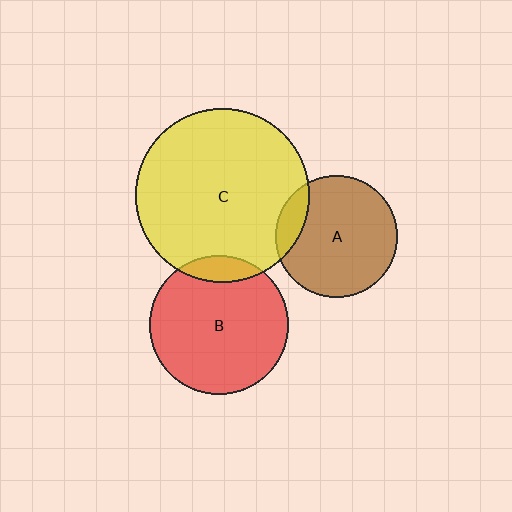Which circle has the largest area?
Circle C (yellow).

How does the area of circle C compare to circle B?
Approximately 1.6 times.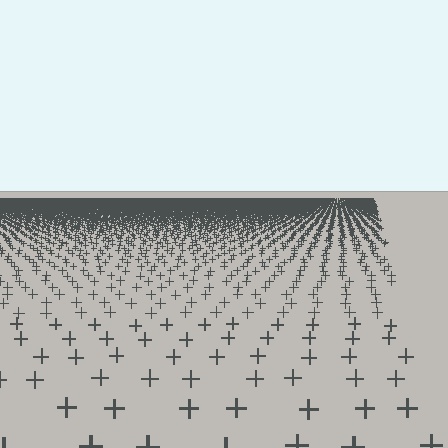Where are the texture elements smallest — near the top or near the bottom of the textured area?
Near the top.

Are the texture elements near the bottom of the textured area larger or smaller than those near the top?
Larger. Near the bottom, elements are closer to the viewer and appear at a bigger on-screen size.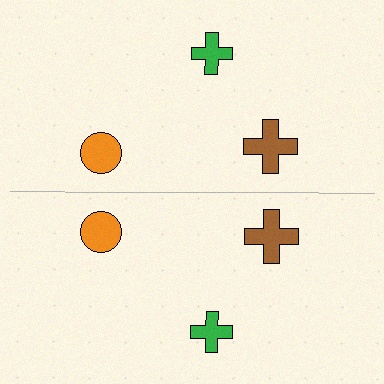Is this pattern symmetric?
Yes, this pattern has bilateral (reflection) symmetry.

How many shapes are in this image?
There are 6 shapes in this image.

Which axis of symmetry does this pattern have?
The pattern has a horizontal axis of symmetry running through the center of the image.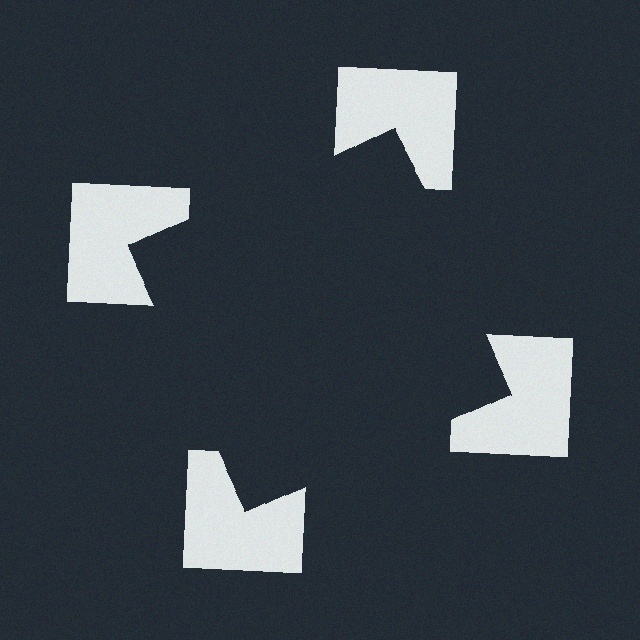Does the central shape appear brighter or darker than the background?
It typically appears slightly darker than the background, even though no actual brightness change is drawn.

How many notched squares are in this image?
There are 4 — one at each vertex of the illusory square.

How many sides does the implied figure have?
4 sides.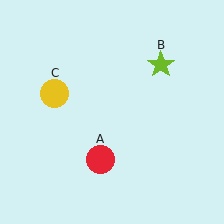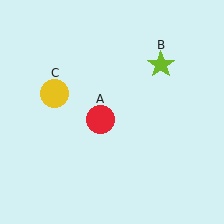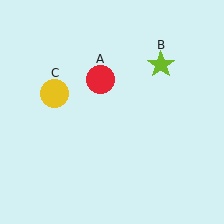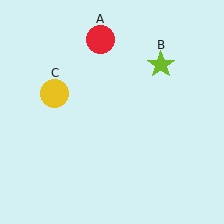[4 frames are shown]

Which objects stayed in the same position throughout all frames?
Lime star (object B) and yellow circle (object C) remained stationary.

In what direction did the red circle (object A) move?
The red circle (object A) moved up.